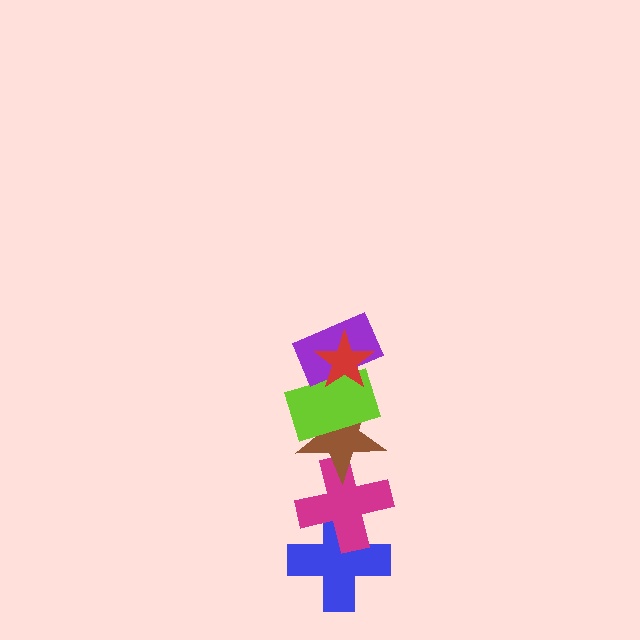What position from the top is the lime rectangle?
The lime rectangle is 3rd from the top.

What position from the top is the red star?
The red star is 1st from the top.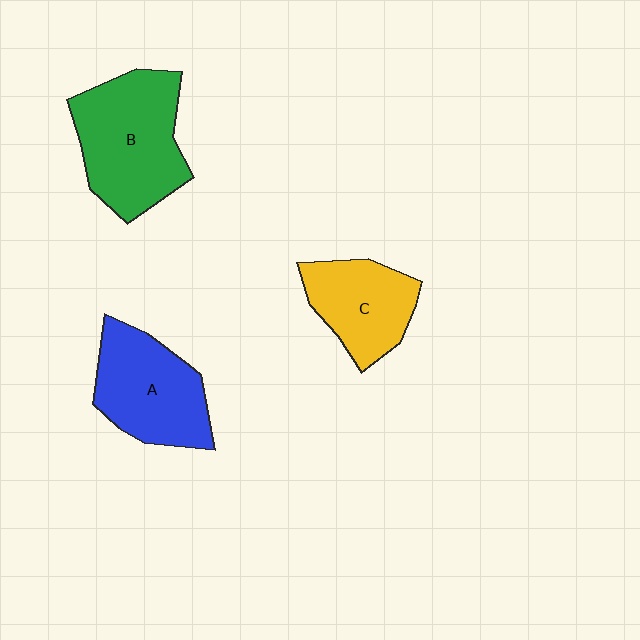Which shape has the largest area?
Shape B (green).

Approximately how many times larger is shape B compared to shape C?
Approximately 1.5 times.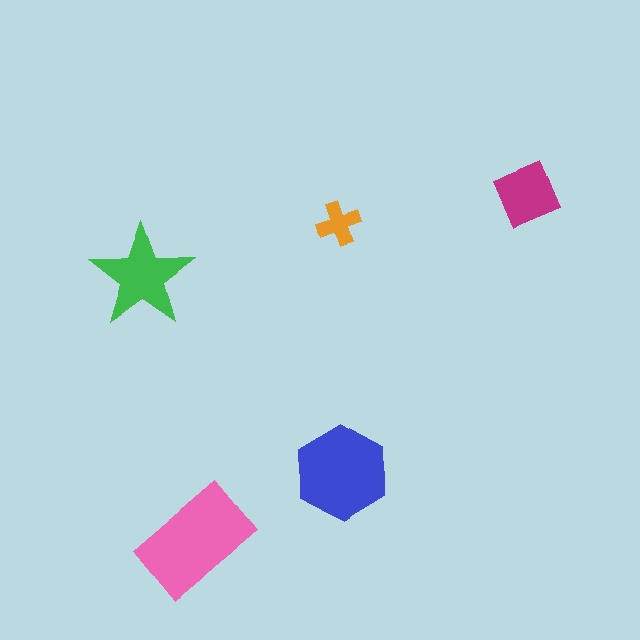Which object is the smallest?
The orange cross.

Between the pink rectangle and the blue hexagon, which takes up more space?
The pink rectangle.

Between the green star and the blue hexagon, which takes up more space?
The blue hexagon.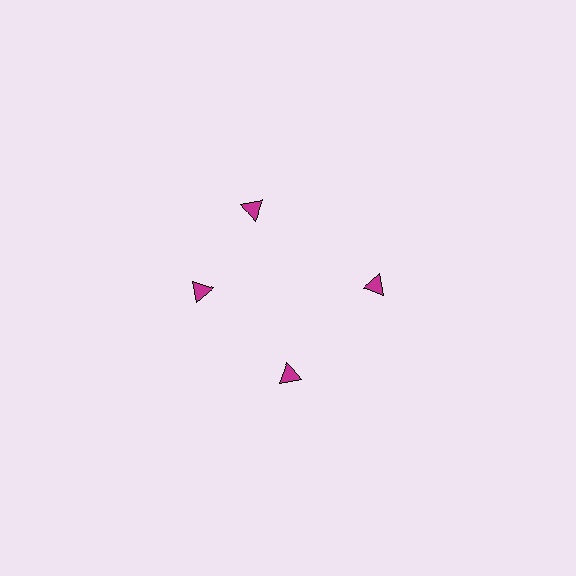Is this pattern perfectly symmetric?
No. The 4 magenta triangles are arranged in a ring, but one element near the 12 o'clock position is rotated out of alignment along the ring, breaking the 4-fold rotational symmetry.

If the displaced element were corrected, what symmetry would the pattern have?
It would have 4-fold rotational symmetry — the pattern would map onto itself every 90 degrees.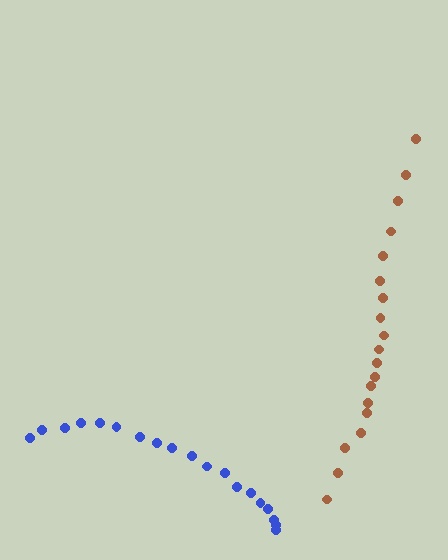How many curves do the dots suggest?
There are 2 distinct paths.